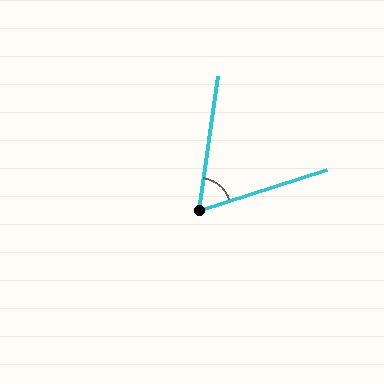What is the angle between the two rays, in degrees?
Approximately 64 degrees.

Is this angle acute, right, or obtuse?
It is acute.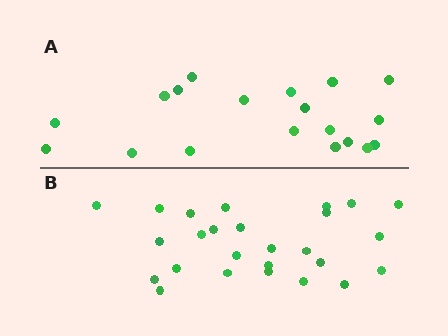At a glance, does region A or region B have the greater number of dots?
Region B (the bottom region) has more dots.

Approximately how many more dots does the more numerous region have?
Region B has roughly 8 or so more dots than region A.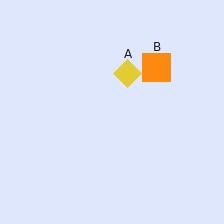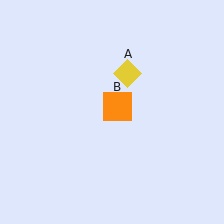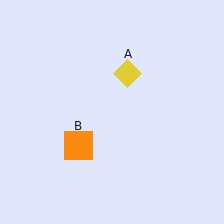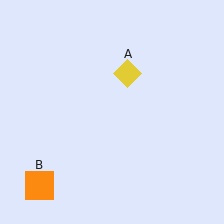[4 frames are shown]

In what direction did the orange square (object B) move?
The orange square (object B) moved down and to the left.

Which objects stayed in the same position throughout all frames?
Yellow diamond (object A) remained stationary.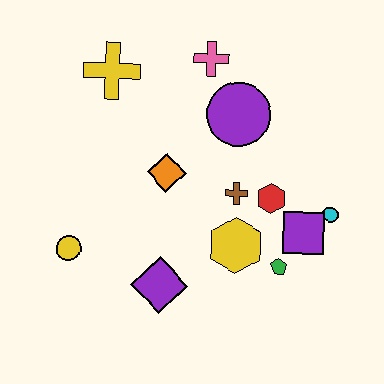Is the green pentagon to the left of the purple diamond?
No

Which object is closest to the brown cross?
The red hexagon is closest to the brown cross.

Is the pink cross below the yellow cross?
No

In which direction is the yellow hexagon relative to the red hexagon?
The yellow hexagon is below the red hexagon.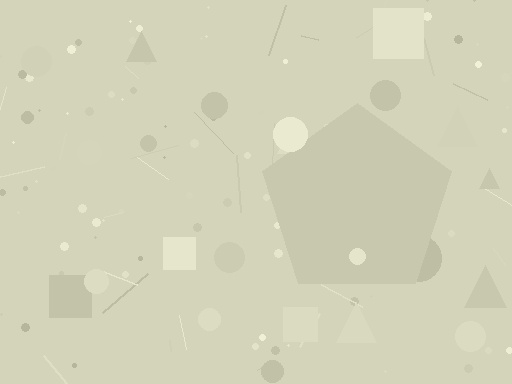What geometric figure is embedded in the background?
A pentagon is embedded in the background.